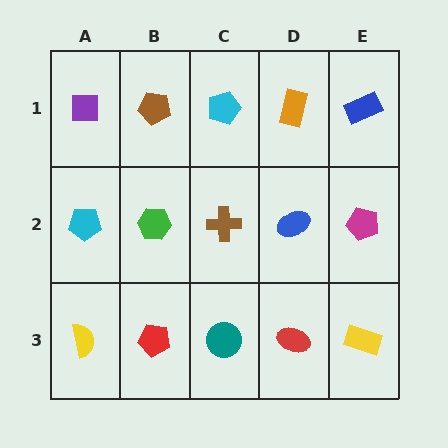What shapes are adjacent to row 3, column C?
A brown cross (row 2, column C), a red pentagon (row 3, column B), a red ellipse (row 3, column D).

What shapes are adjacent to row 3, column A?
A cyan pentagon (row 2, column A), a red pentagon (row 3, column B).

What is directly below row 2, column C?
A teal circle.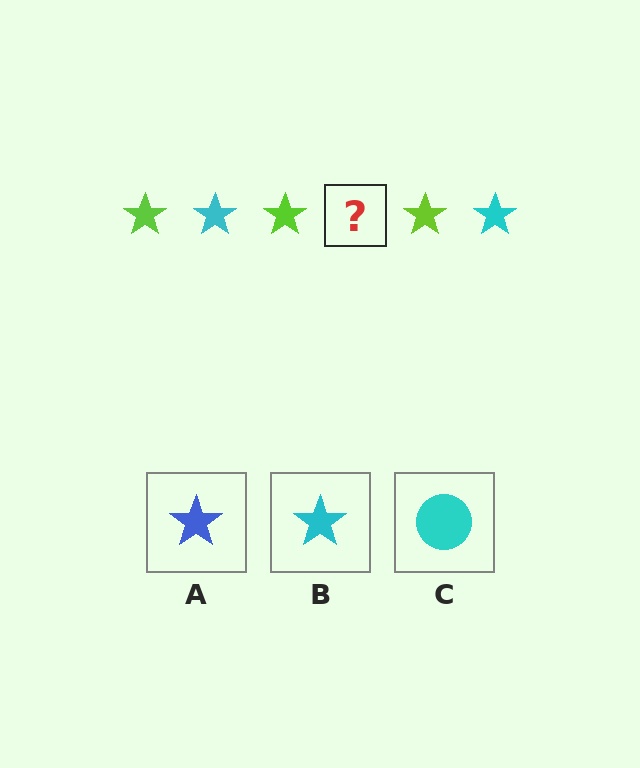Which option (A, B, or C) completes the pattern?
B.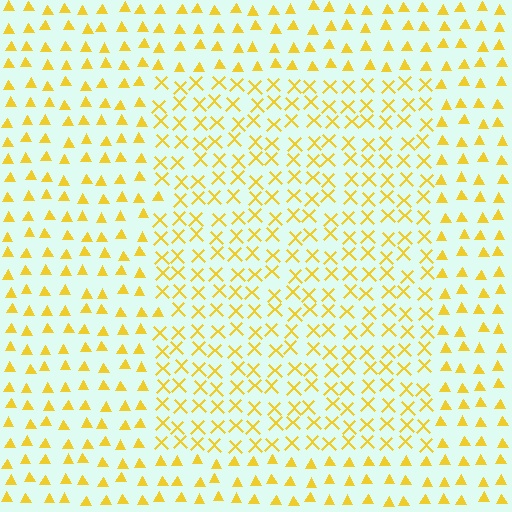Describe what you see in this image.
The image is filled with small yellow elements arranged in a uniform grid. A rectangle-shaped region contains X marks, while the surrounding area contains triangles. The boundary is defined purely by the change in element shape.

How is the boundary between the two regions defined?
The boundary is defined by a change in element shape: X marks inside vs. triangles outside. All elements share the same color and spacing.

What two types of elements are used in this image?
The image uses X marks inside the rectangle region and triangles outside it.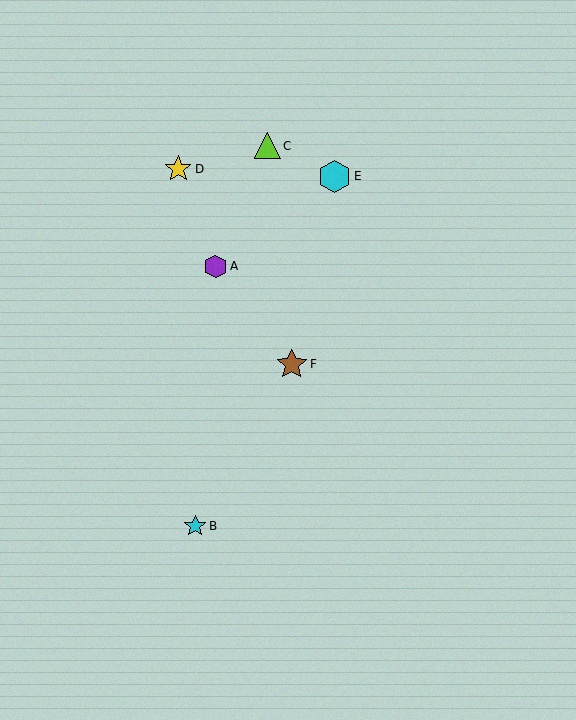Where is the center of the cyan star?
The center of the cyan star is at (195, 526).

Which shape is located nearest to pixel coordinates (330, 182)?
The cyan hexagon (labeled E) at (335, 176) is nearest to that location.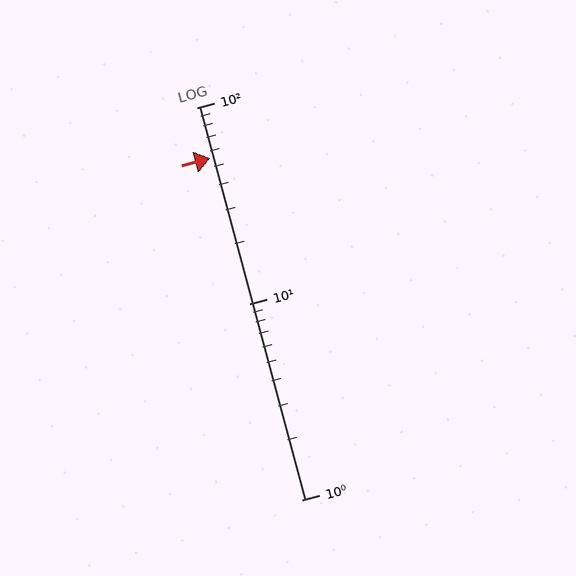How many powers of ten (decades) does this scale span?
The scale spans 2 decades, from 1 to 100.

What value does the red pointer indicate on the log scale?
The pointer indicates approximately 55.